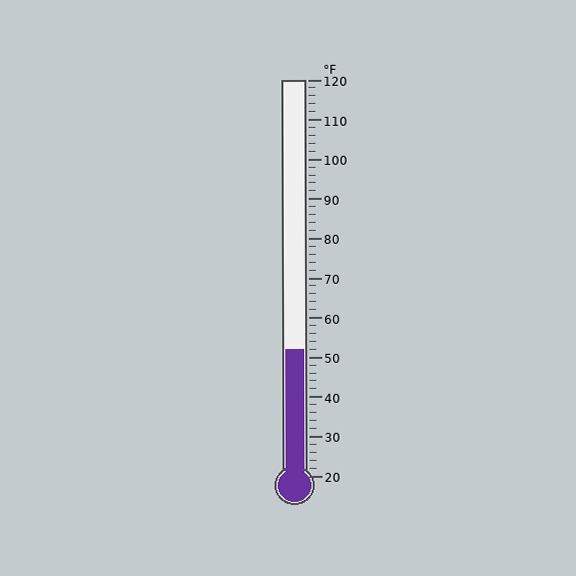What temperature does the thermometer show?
The thermometer shows approximately 52°F.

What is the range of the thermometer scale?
The thermometer scale ranges from 20°F to 120°F.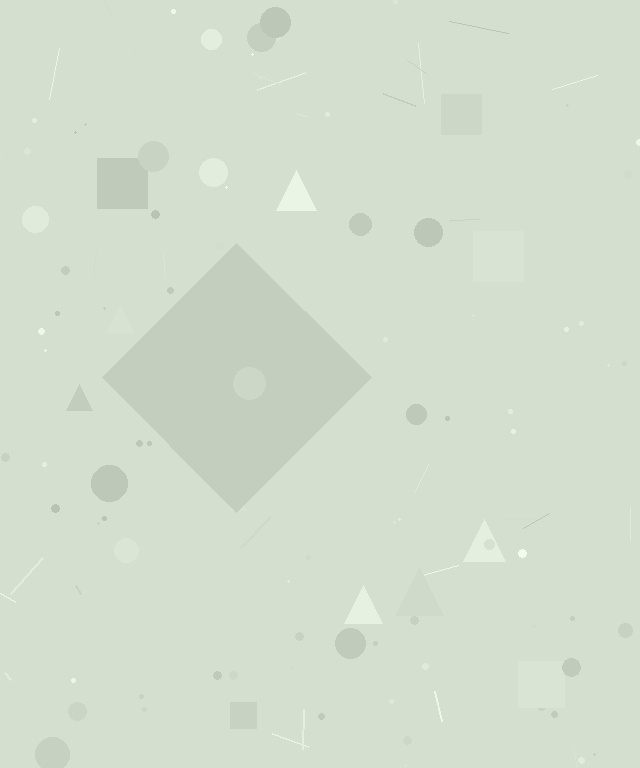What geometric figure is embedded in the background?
A diamond is embedded in the background.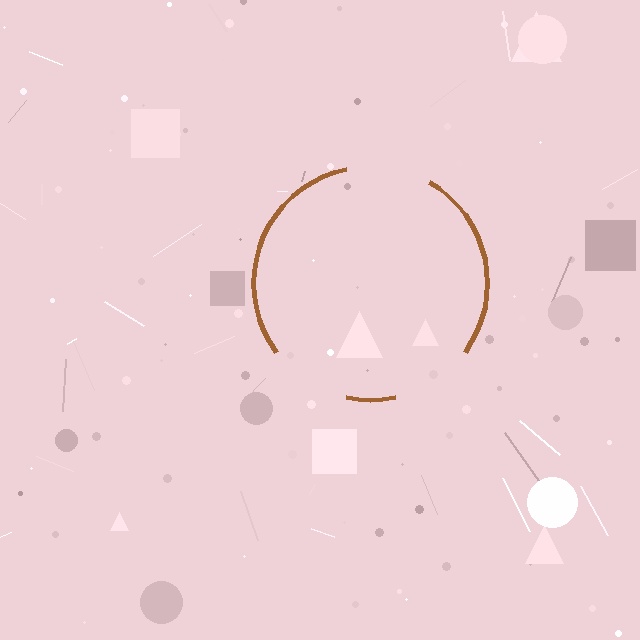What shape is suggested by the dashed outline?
The dashed outline suggests a circle.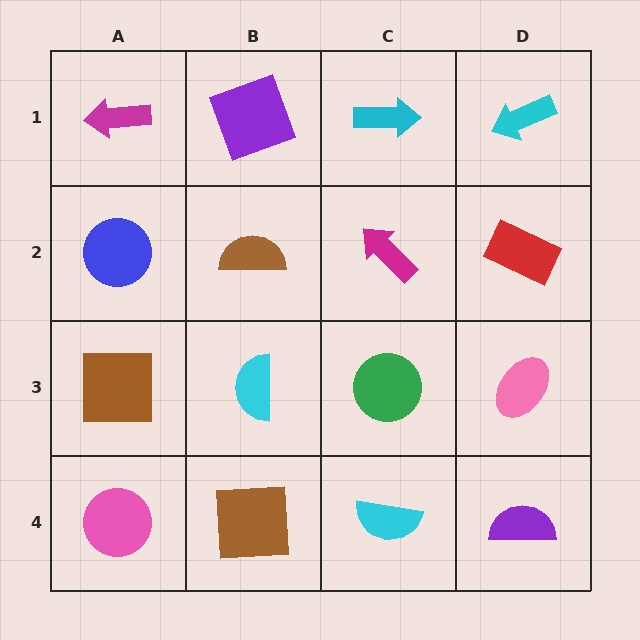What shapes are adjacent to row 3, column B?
A brown semicircle (row 2, column B), a brown square (row 4, column B), a brown square (row 3, column A), a green circle (row 3, column C).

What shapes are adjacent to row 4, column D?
A pink ellipse (row 3, column D), a cyan semicircle (row 4, column C).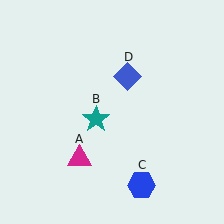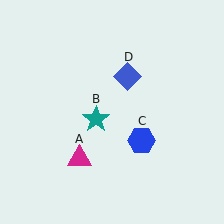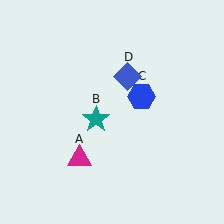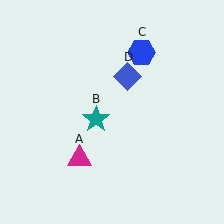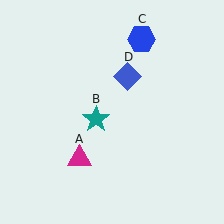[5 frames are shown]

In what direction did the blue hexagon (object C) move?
The blue hexagon (object C) moved up.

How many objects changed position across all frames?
1 object changed position: blue hexagon (object C).